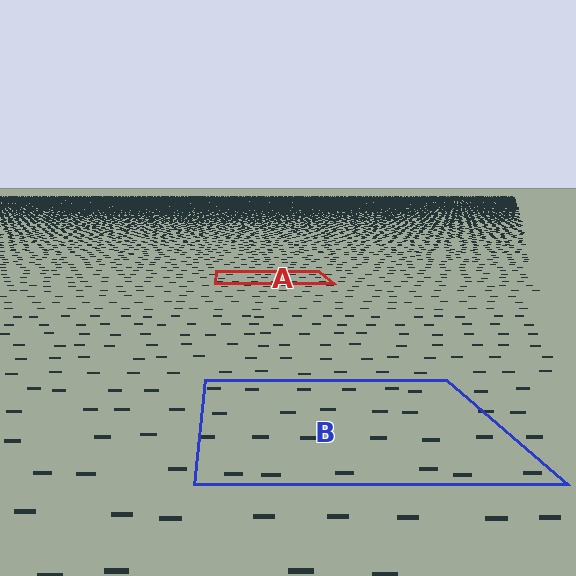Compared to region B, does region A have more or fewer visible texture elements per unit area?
Region A has more texture elements per unit area — they are packed more densely because it is farther away.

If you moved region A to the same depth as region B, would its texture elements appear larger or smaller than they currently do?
They would appear larger. At a closer depth, the same texture elements are projected at a bigger on-screen size.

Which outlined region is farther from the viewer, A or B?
Region A is farther from the viewer — the texture elements inside it appear smaller and more densely packed.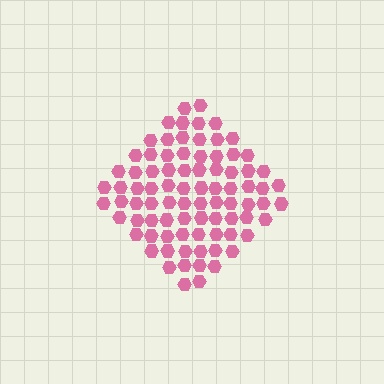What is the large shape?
The large shape is a diamond.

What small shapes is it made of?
It is made of small hexagons.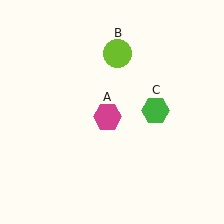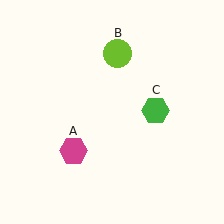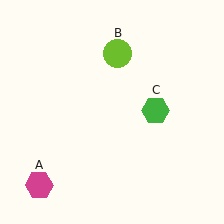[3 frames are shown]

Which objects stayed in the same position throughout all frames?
Lime circle (object B) and green hexagon (object C) remained stationary.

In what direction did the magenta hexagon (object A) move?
The magenta hexagon (object A) moved down and to the left.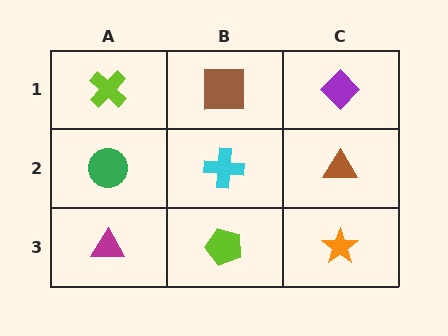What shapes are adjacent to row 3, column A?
A green circle (row 2, column A), a lime pentagon (row 3, column B).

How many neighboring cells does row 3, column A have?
2.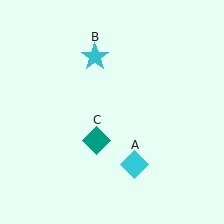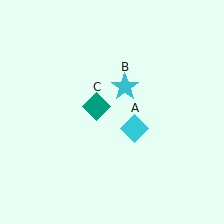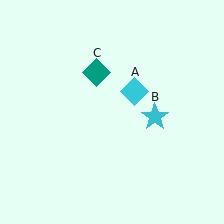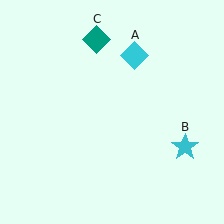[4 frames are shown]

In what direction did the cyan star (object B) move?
The cyan star (object B) moved down and to the right.